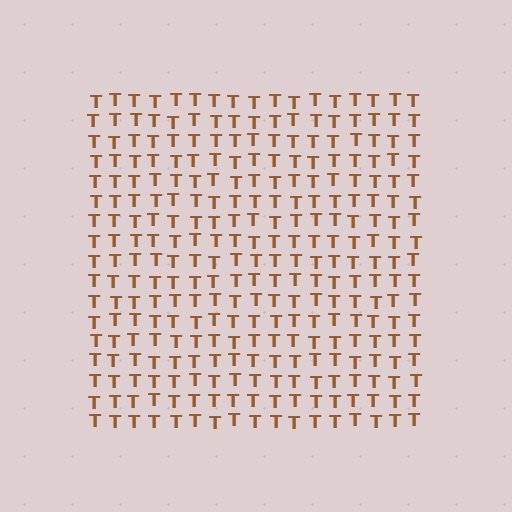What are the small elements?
The small elements are letter T's.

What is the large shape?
The large shape is a square.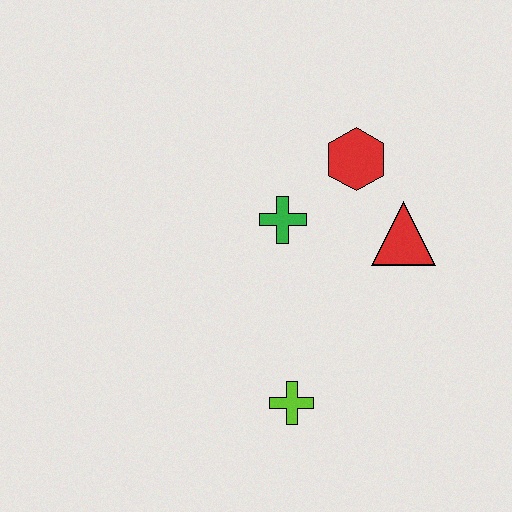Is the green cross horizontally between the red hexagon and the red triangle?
No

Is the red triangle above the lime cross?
Yes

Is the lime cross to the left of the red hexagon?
Yes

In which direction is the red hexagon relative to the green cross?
The red hexagon is to the right of the green cross.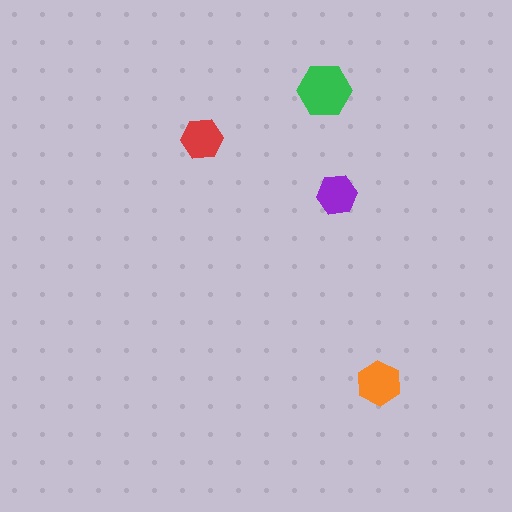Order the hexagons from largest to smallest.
the green one, the orange one, the red one, the purple one.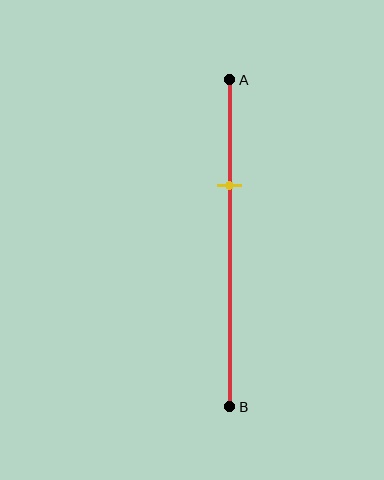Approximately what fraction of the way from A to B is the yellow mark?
The yellow mark is approximately 30% of the way from A to B.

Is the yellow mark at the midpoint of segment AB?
No, the mark is at about 30% from A, not at the 50% midpoint.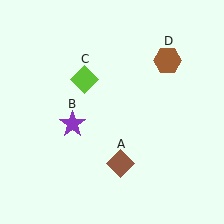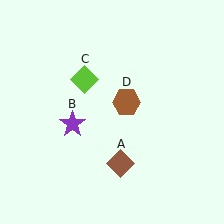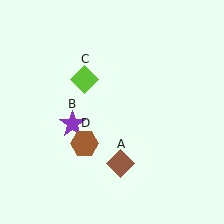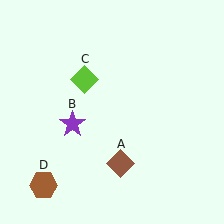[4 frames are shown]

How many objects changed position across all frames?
1 object changed position: brown hexagon (object D).